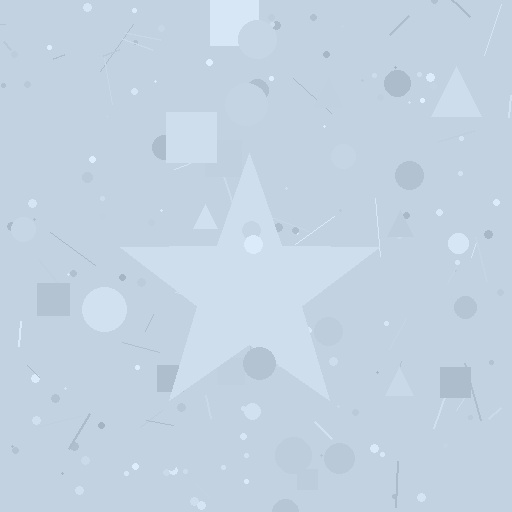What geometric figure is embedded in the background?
A star is embedded in the background.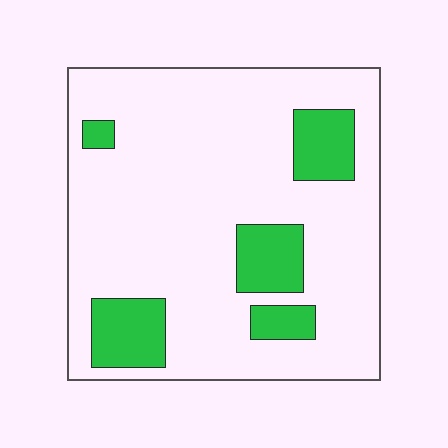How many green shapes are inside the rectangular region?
5.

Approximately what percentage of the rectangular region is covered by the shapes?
Approximately 20%.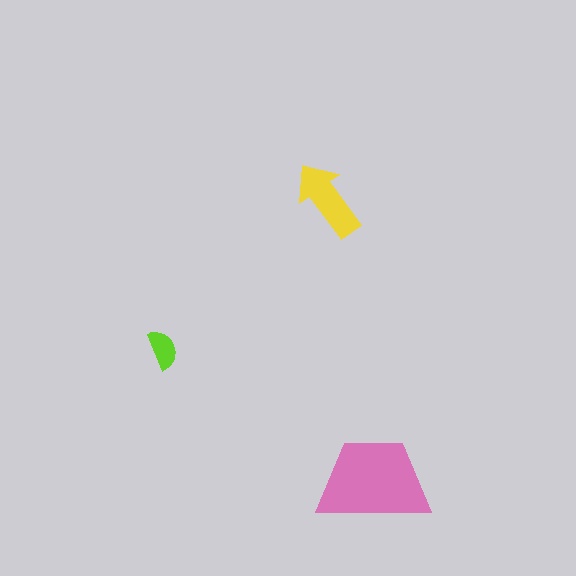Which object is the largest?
The pink trapezoid.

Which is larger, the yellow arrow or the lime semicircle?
The yellow arrow.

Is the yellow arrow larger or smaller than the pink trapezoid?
Smaller.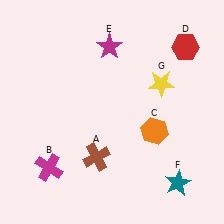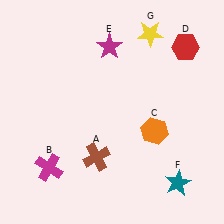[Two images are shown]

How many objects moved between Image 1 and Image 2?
1 object moved between the two images.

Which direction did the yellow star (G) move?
The yellow star (G) moved up.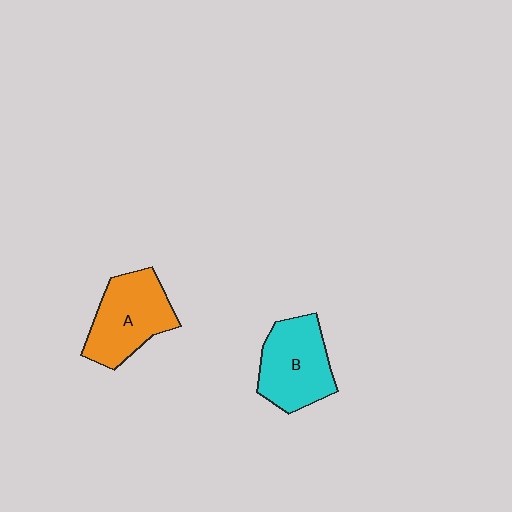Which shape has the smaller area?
Shape B (cyan).